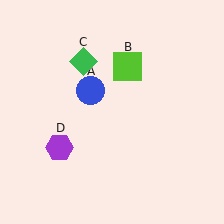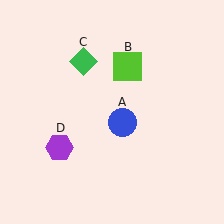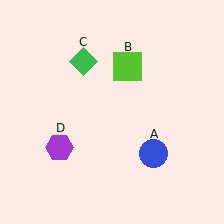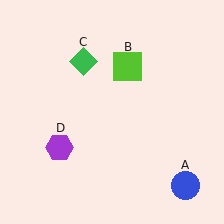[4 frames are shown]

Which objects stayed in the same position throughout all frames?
Lime square (object B) and green diamond (object C) and purple hexagon (object D) remained stationary.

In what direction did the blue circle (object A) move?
The blue circle (object A) moved down and to the right.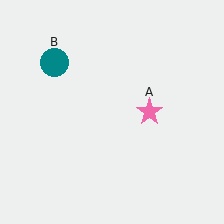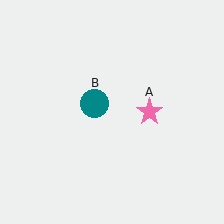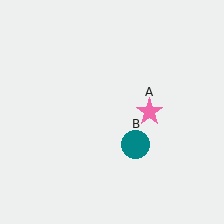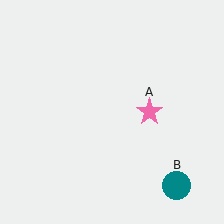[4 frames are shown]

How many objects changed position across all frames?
1 object changed position: teal circle (object B).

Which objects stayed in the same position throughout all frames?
Pink star (object A) remained stationary.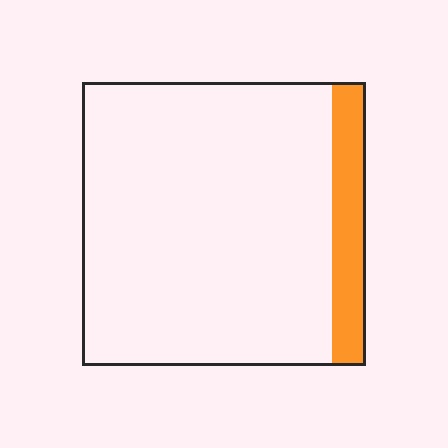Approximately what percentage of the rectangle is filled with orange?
Approximately 10%.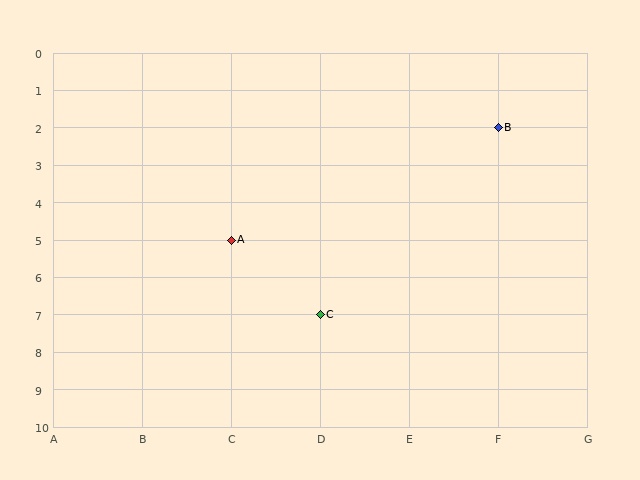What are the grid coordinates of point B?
Point B is at grid coordinates (F, 2).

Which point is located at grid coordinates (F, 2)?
Point B is at (F, 2).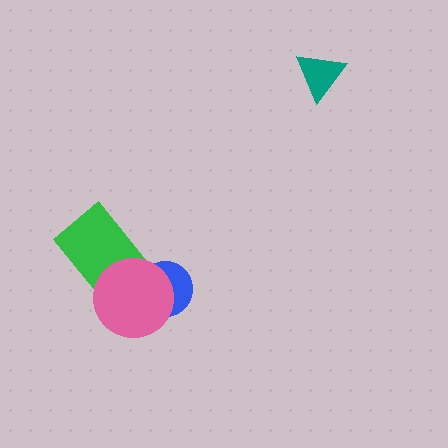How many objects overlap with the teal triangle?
0 objects overlap with the teal triangle.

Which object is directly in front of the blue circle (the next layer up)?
The green rectangle is directly in front of the blue circle.